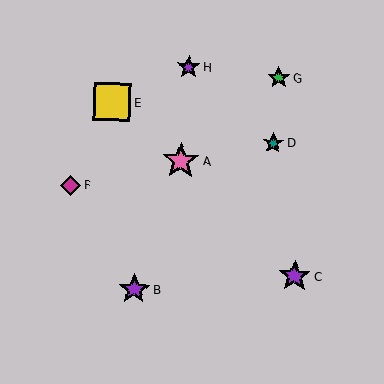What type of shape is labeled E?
Shape E is a yellow square.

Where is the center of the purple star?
The center of the purple star is at (189, 67).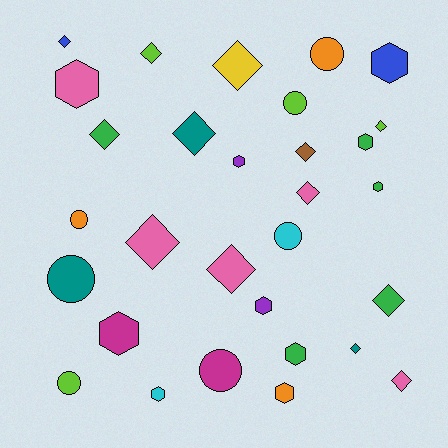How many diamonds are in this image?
There are 13 diamonds.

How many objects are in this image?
There are 30 objects.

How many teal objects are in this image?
There are 3 teal objects.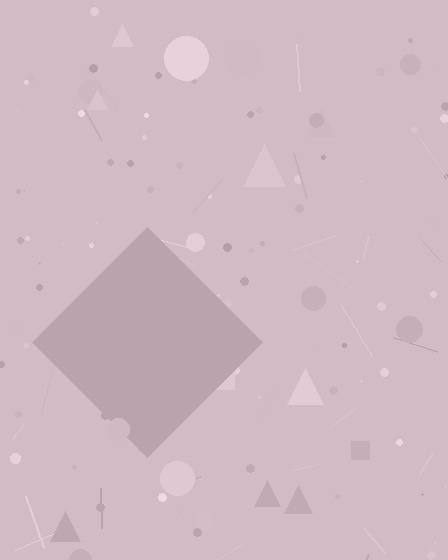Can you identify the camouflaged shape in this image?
The camouflaged shape is a diamond.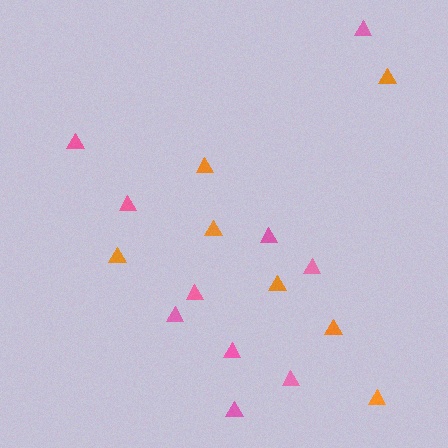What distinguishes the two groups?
There are 2 groups: one group of orange triangles (7) and one group of pink triangles (10).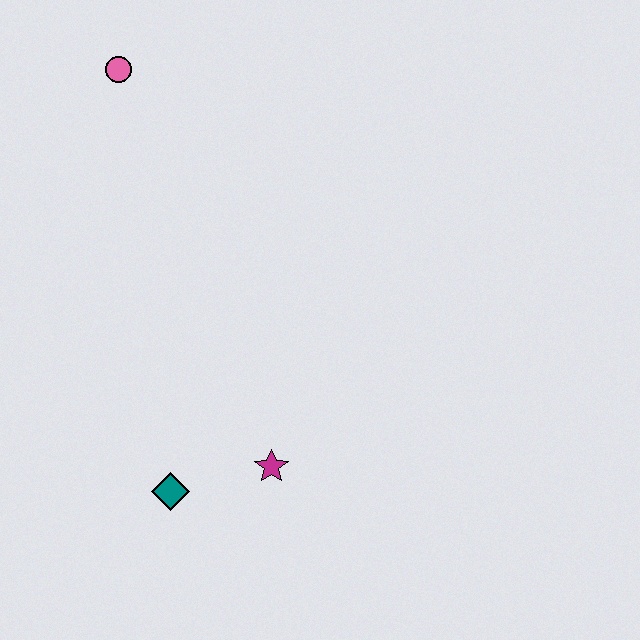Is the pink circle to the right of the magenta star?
No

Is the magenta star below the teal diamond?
No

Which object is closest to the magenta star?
The teal diamond is closest to the magenta star.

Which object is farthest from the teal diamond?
The pink circle is farthest from the teal diamond.